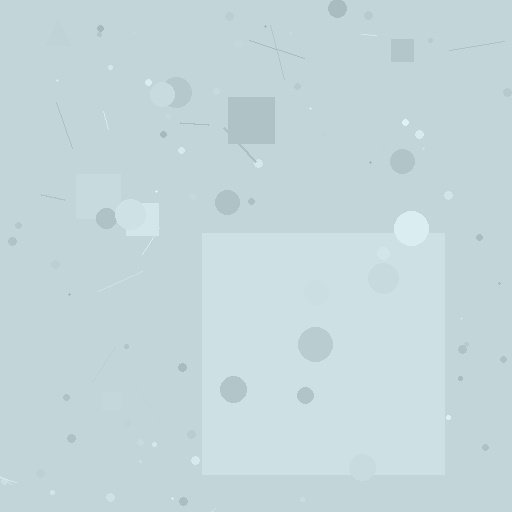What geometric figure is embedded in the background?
A square is embedded in the background.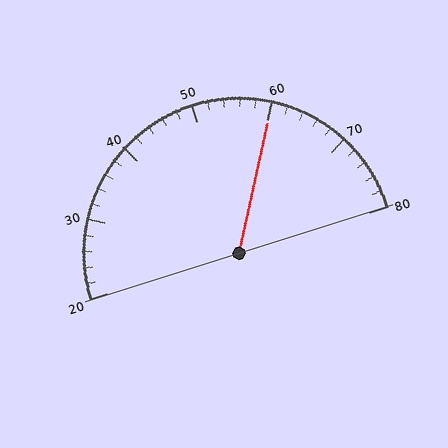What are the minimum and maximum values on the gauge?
The gauge ranges from 20 to 80.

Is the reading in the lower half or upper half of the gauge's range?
The reading is in the upper half of the range (20 to 80).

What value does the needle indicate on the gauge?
The needle indicates approximately 60.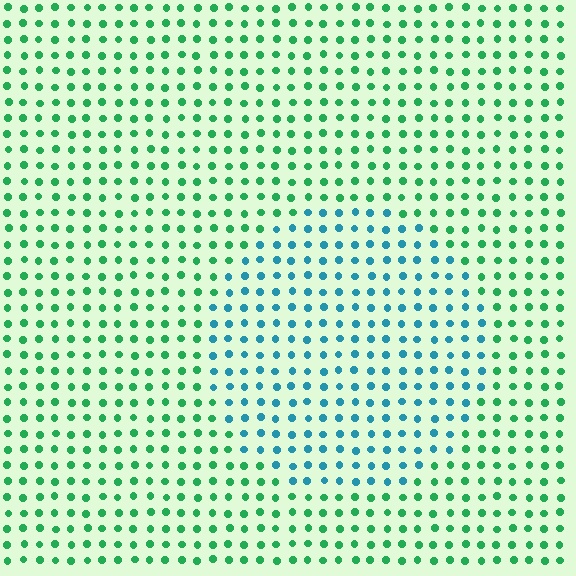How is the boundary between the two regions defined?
The boundary is defined purely by a slight shift in hue (about 49 degrees). Spacing, size, and orientation are identical on both sides.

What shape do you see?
I see a circle.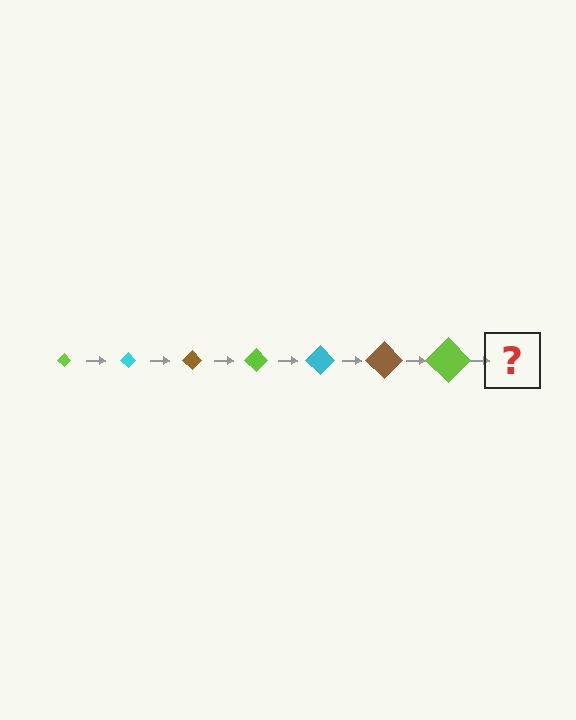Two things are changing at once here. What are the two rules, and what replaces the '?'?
The two rules are that the diamond grows larger each step and the color cycles through lime, cyan, and brown. The '?' should be a cyan diamond, larger than the previous one.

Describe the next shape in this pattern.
It should be a cyan diamond, larger than the previous one.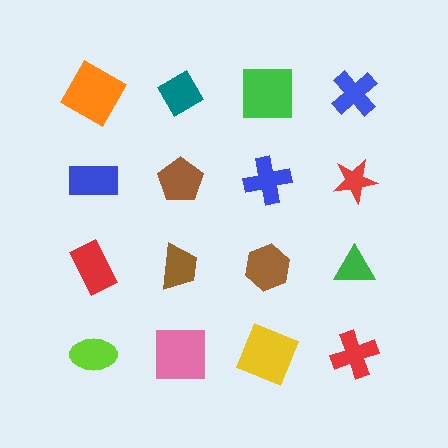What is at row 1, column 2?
A teal diamond.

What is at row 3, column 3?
A brown hexagon.